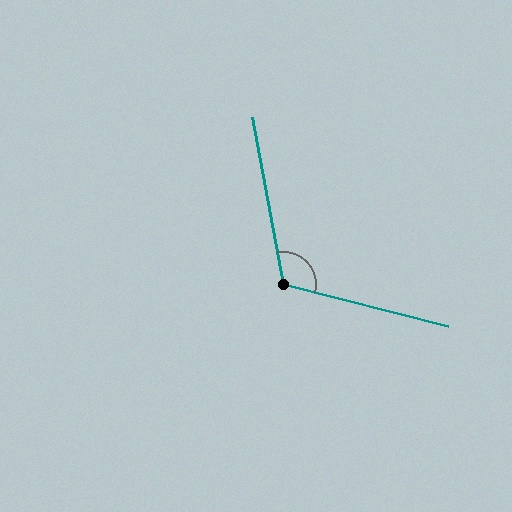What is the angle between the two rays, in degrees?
Approximately 115 degrees.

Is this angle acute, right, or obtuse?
It is obtuse.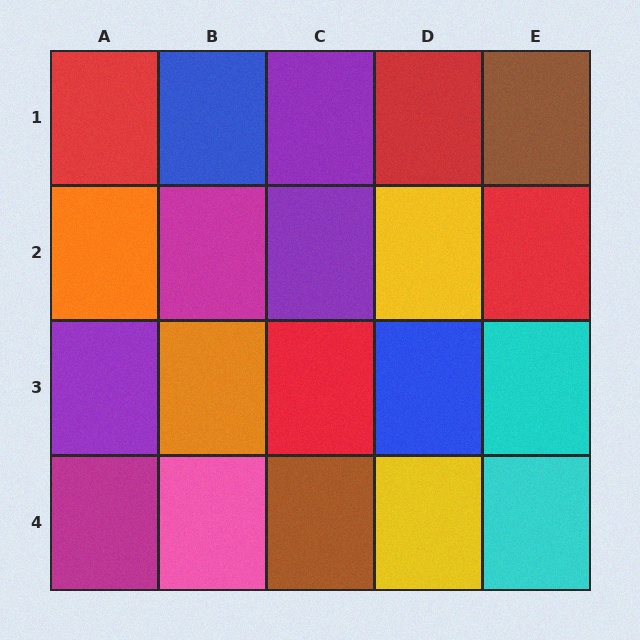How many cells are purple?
3 cells are purple.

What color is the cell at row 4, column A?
Magenta.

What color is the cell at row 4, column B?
Pink.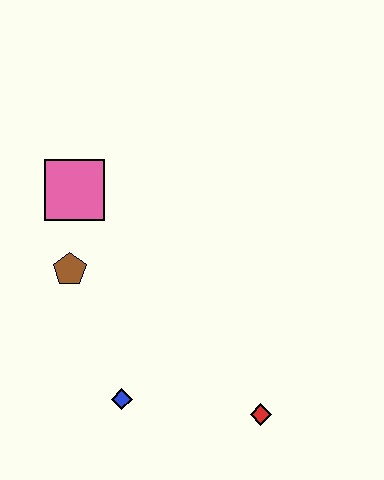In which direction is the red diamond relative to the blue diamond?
The red diamond is to the right of the blue diamond.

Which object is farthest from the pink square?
The red diamond is farthest from the pink square.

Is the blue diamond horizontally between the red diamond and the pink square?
Yes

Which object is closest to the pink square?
The brown pentagon is closest to the pink square.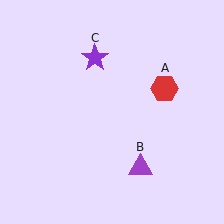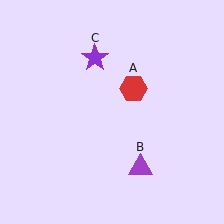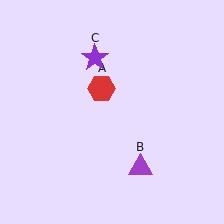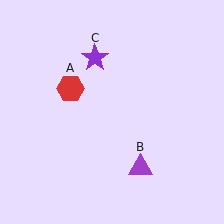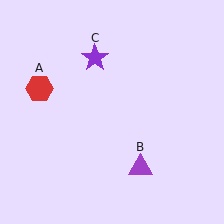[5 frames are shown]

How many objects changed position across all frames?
1 object changed position: red hexagon (object A).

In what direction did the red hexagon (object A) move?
The red hexagon (object A) moved left.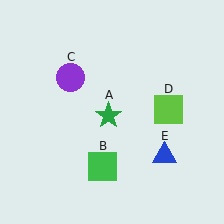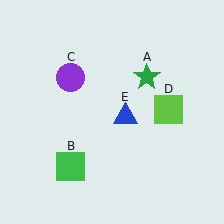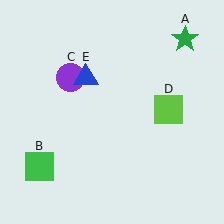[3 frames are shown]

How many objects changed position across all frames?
3 objects changed position: green star (object A), green square (object B), blue triangle (object E).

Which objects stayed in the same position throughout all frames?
Purple circle (object C) and lime square (object D) remained stationary.